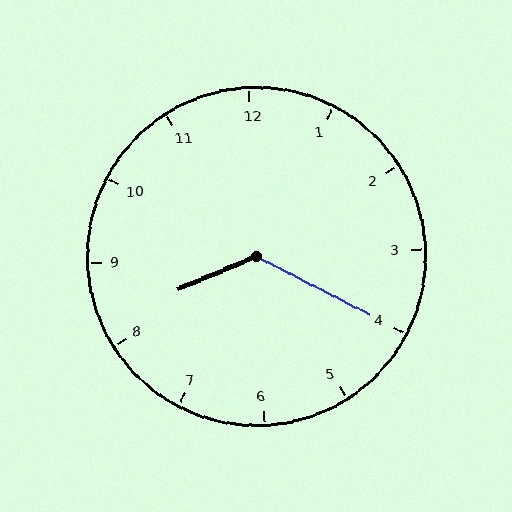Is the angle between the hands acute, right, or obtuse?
It is obtuse.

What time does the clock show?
8:20.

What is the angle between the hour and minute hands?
Approximately 130 degrees.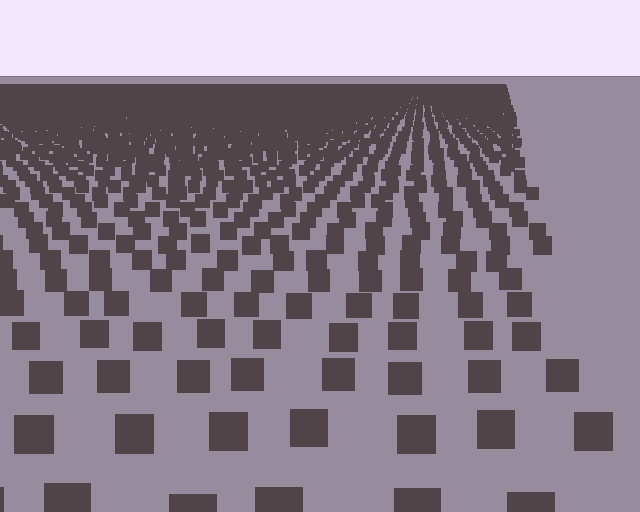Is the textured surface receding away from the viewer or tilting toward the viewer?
The surface is receding away from the viewer. Texture elements get smaller and denser toward the top.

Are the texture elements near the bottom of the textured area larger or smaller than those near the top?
Larger. Near the bottom, elements are closer to the viewer and appear at a bigger on-screen size.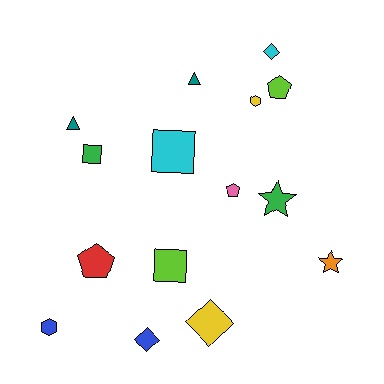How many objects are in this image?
There are 15 objects.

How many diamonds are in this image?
There are 3 diamonds.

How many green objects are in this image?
There are 2 green objects.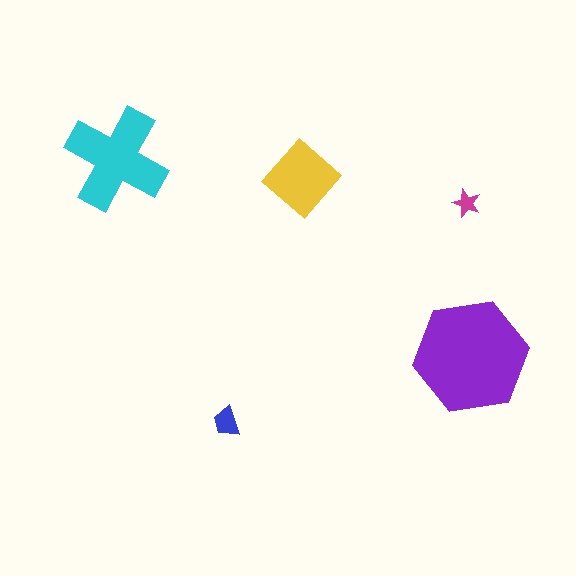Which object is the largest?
The purple hexagon.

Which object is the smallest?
The magenta star.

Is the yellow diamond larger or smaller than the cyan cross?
Smaller.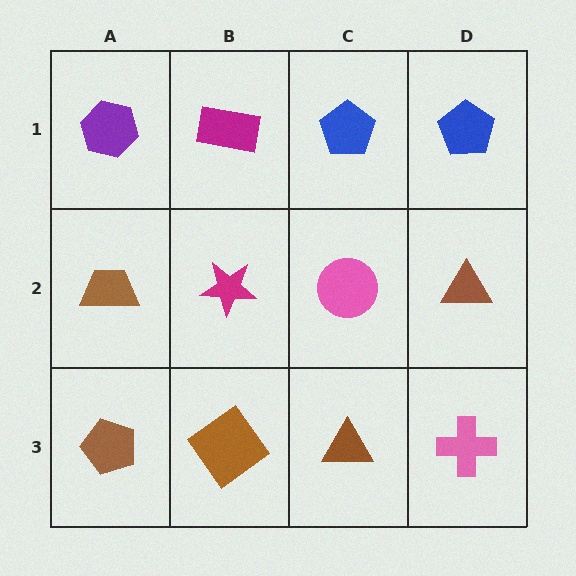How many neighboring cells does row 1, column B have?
3.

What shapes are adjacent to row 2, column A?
A purple hexagon (row 1, column A), a brown pentagon (row 3, column A), a magenta star (row 2, column B).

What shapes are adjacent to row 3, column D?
A brown triangle (row 2, column D), a brown triangle (row 3, column C).